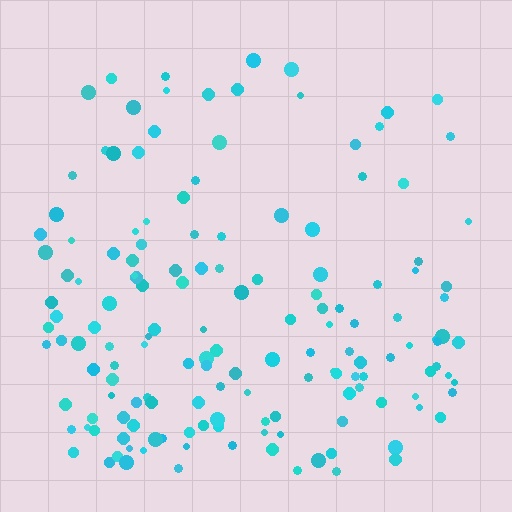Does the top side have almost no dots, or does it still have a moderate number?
Still a moderate number, just noticeably fewer than the bottom.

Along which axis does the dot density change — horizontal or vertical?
Vertical.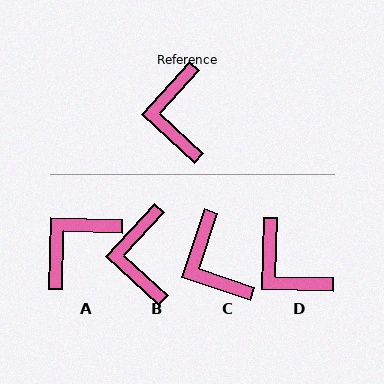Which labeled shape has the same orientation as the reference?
B.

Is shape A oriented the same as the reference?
No, it is off by about 49 degrees.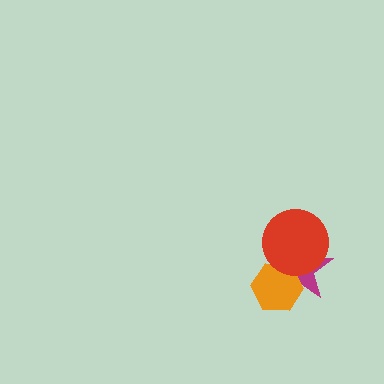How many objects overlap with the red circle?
2 objects overlap with the red circle.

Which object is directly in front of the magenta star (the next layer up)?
The orange hexagon is directly in front of the magenta star.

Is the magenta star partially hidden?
Yes, it is partially covered by another shape.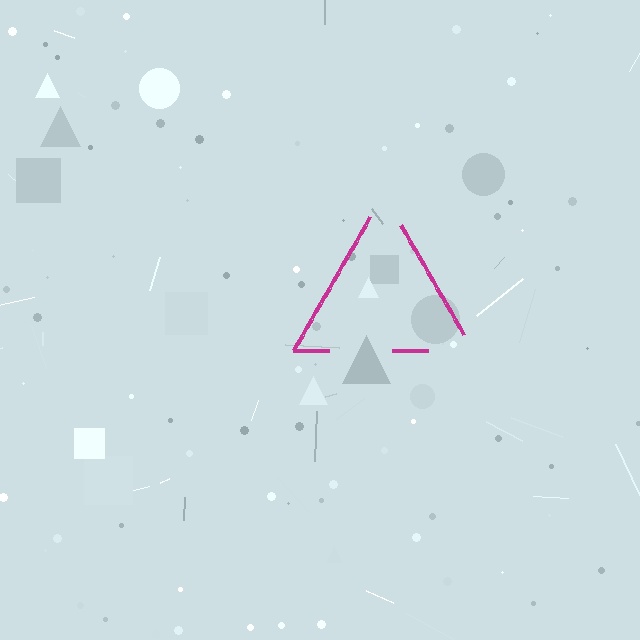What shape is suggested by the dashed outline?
The dashed outline suggests a triangle.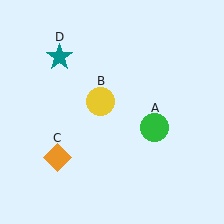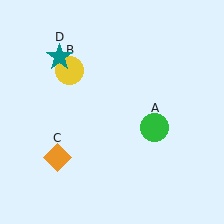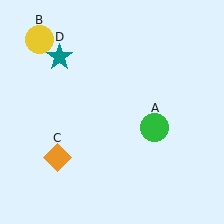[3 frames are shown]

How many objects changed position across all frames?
1 object changed position: yellow circle (object B).